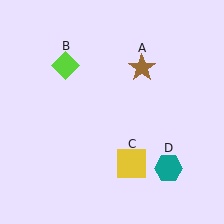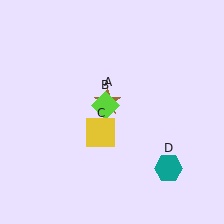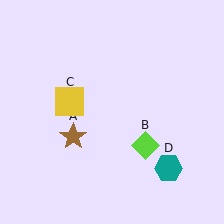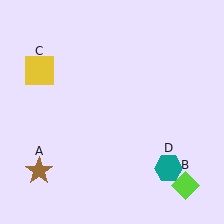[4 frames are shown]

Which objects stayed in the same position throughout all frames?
Teal hexagon (object D) remained stationary.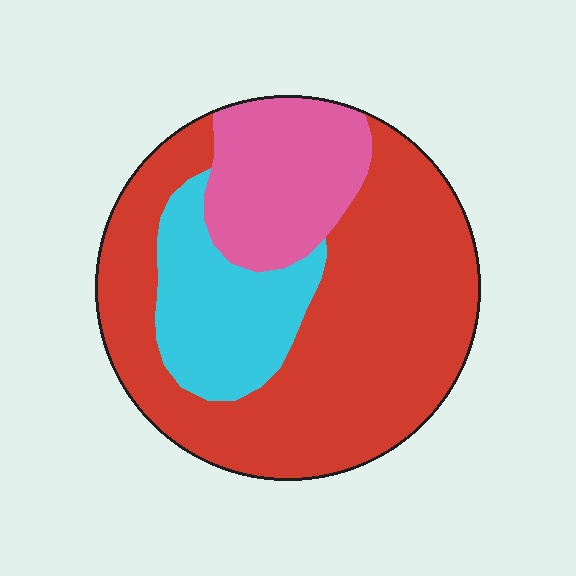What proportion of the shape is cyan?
Cyan takes up about one fifth (1/5) of the shape.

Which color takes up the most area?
Red, at roughly 60%.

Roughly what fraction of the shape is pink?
Pink covers about 20% of the shape.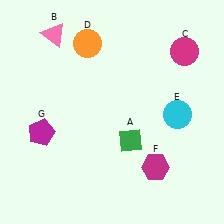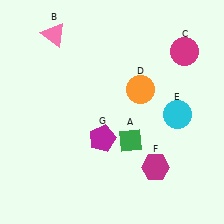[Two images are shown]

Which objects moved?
The objects that moved are: the orange circle (D), the magenta pentagon (G).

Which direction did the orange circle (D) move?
The orange circle (D) moved right.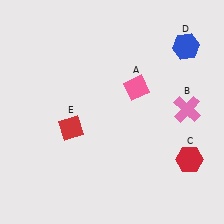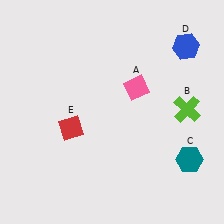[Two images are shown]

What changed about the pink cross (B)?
In Image 1, B is pink. In Image 2, it changed to lime.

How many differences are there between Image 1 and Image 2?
There are 2 differences between the two images.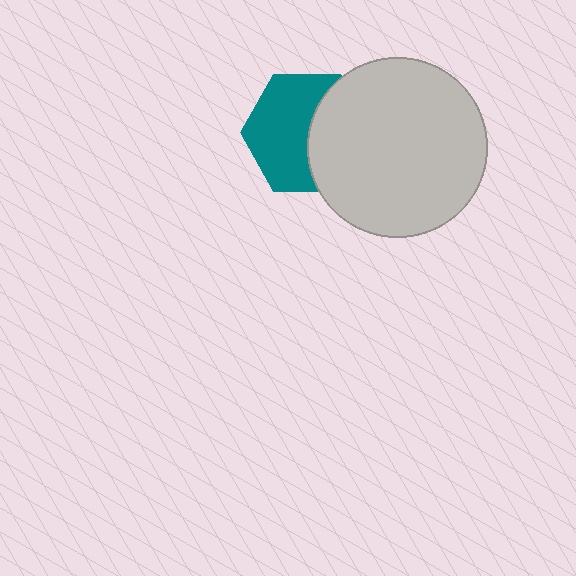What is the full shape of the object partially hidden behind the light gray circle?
The partially hidden object is a teal hexagon.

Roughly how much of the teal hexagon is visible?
About half of it is visible (roughly 58%).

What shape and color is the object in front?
The object in front is a light gray circle.